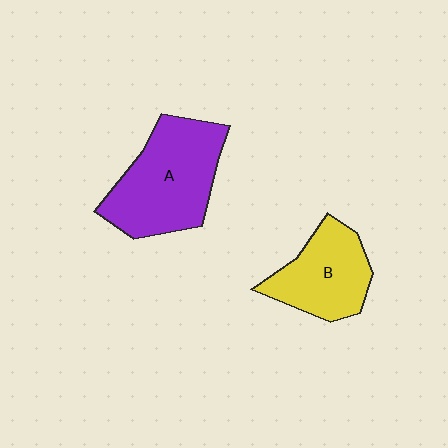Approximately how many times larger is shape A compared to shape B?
Approximately 1.4 times.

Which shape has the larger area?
Shape A (purple).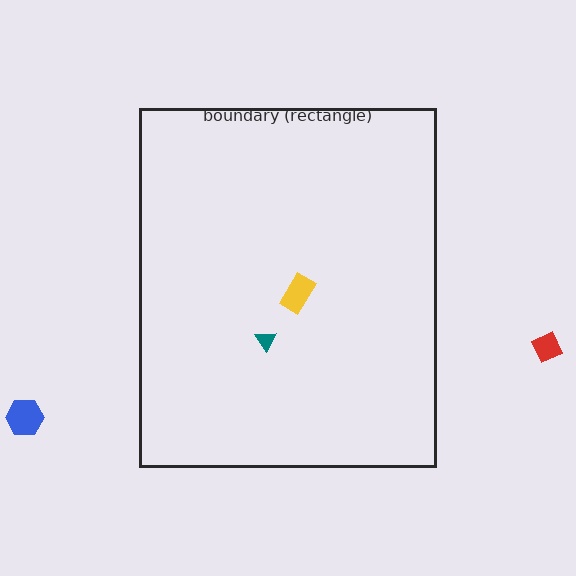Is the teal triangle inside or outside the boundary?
Inside.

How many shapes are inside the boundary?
2 inside, 2 outside.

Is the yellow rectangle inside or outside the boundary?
Inside.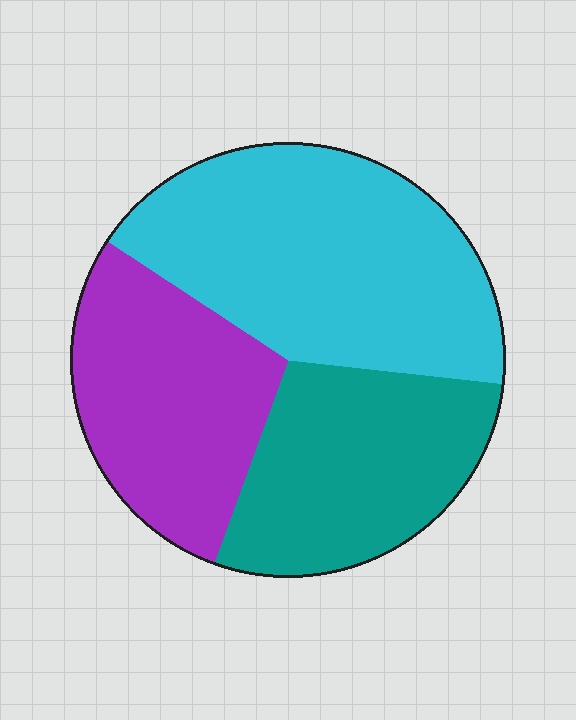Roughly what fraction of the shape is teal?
Teal takes up about one quarter (1/4) of the shape.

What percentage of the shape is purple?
Purple covers about 30% of the shape.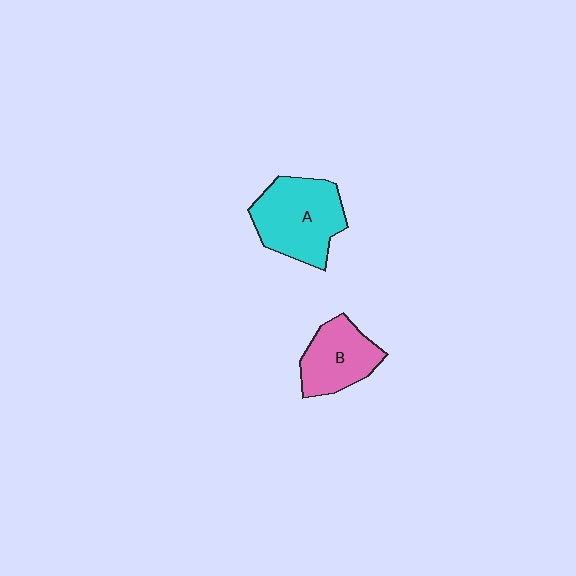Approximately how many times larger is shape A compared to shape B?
Approximately 1.4 times.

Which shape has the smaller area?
Shape B (pink).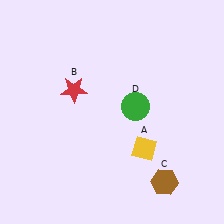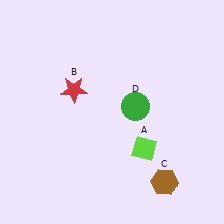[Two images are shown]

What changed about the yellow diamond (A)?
In Image 1, A is yellow. In Image 2, it changed to lime.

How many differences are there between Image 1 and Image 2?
There is 1 difference between the two images.